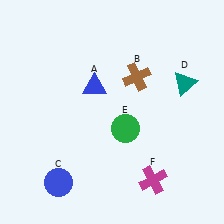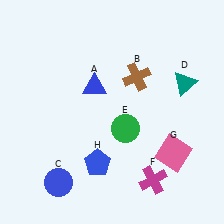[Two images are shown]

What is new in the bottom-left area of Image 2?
A blue pentagon (H) was added in the bottom-left area of Image 2.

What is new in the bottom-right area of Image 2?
A pink square (G) was added in the bottom-right area of Image 2.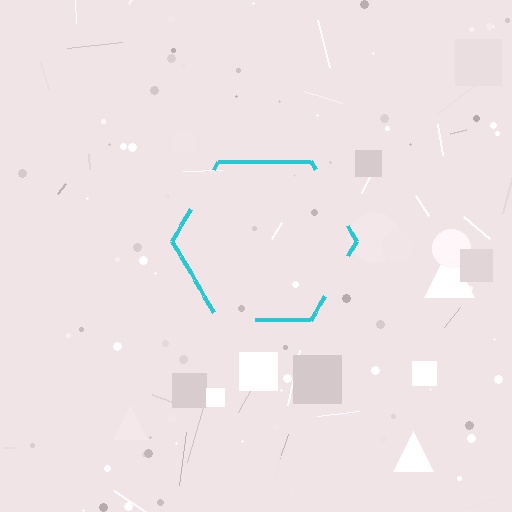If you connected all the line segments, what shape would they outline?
They would outline a hexagon.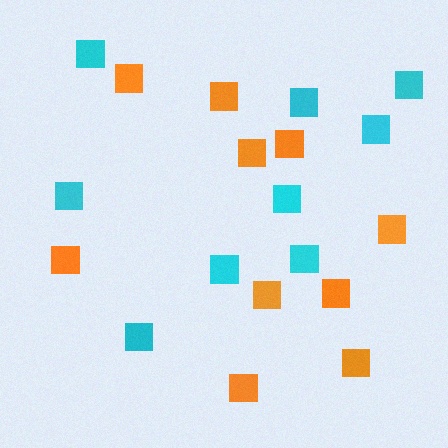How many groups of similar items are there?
There are 2 groups: one group of orange squares (10) and one group of cyan squares (9).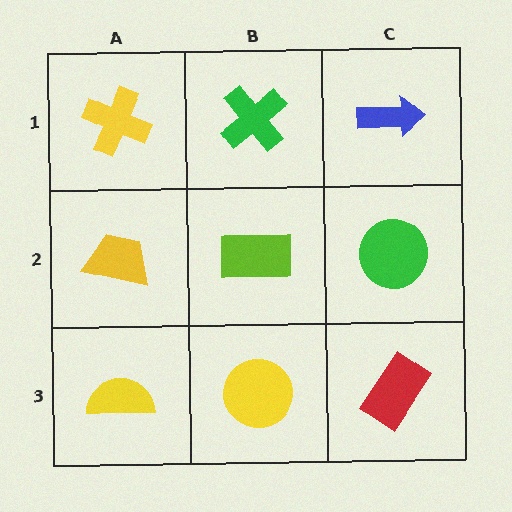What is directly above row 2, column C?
A blue arrow.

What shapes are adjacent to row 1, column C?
A green circle (row 2, column C), a green cross (row 1, column B).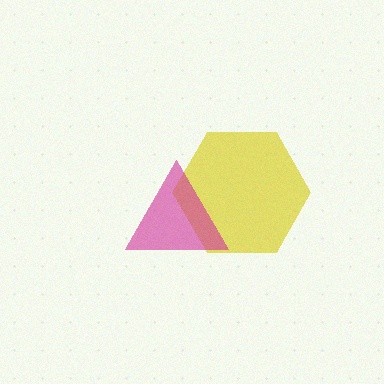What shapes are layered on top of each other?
The layered shapes are: a yellow hexagon, a magenta triangle.